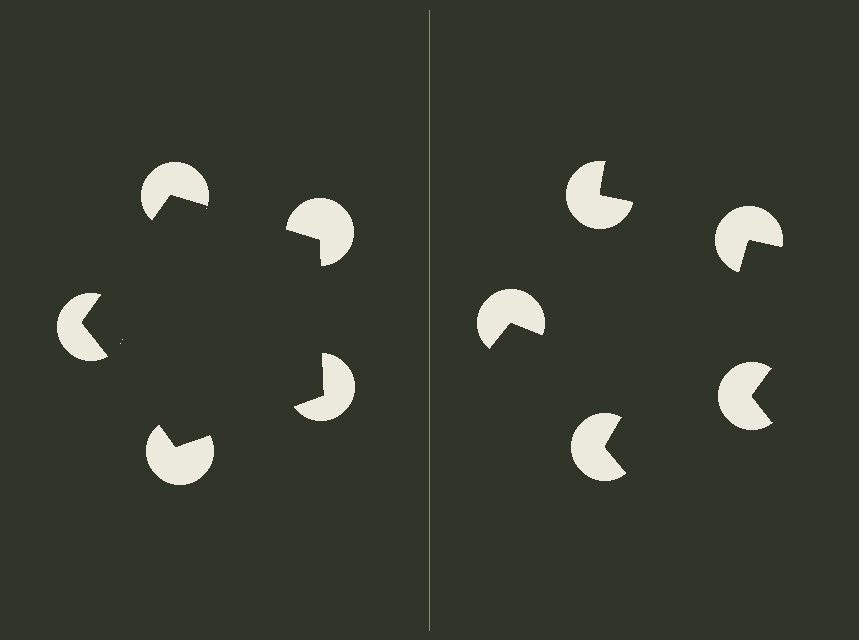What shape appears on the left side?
An illusory pentagon.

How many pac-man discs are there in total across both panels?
10 — 5 on each side.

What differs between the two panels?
The pac-man discs are positioned identically on both sides; only the wedge orientations differ. On the left they align to a pentagon; on the right they are misaligned.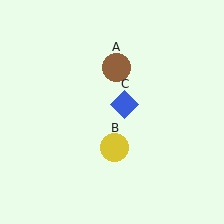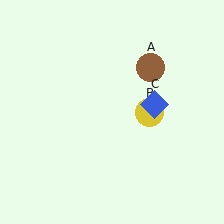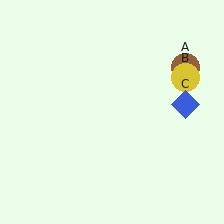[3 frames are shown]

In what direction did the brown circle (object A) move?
The brown circle (object A) moved right.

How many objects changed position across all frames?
3 objects changed position: brown circle (object A), yellow circle (object B), blue diamond (object C).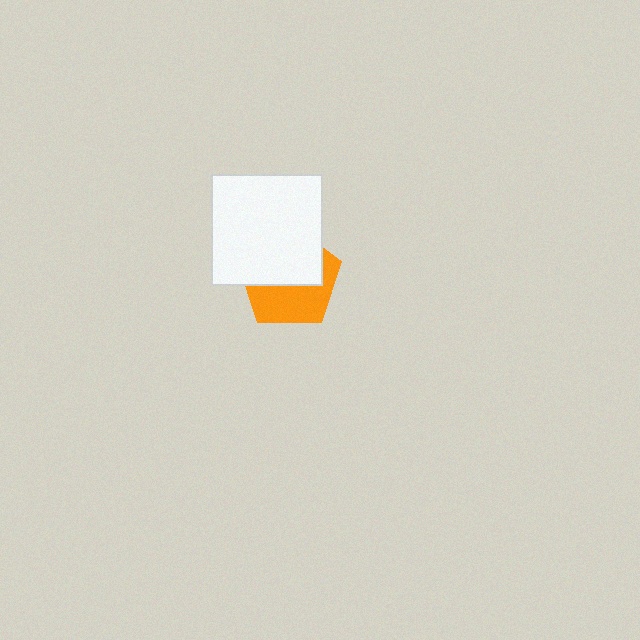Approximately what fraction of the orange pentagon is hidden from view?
Roughly 54% of the orange pentagon is hidden behind the white square.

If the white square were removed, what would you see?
You would see the complete orange pentagon.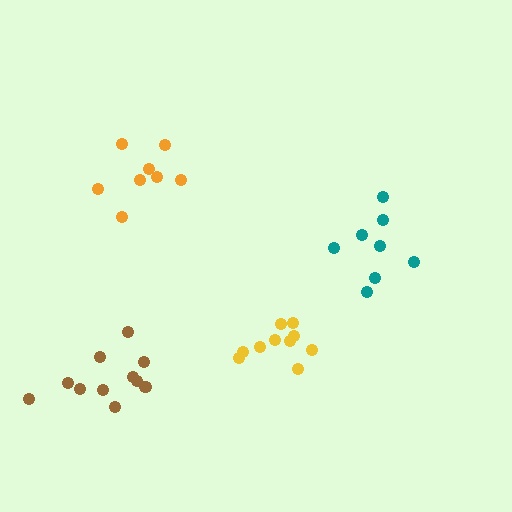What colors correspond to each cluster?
The clusters are colored: brown, yellow, orange, teal.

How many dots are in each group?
Group 1: 11 dots, Group 2: 10 dots, Group 3: 8 dots, Group 4: 8 dots (37 total).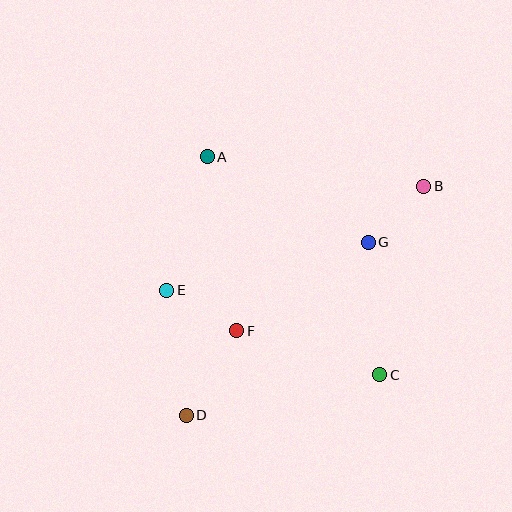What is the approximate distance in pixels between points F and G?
The distance between F and G is approximately 159 pixels.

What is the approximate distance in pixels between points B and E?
The distance between B and E is approximately 277 pixels.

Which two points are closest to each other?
Points B and G are closest to each other.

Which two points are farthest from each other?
Points B and D are farthest from each other.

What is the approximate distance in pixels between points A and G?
The distance between A and G is approximately 183 pixels.